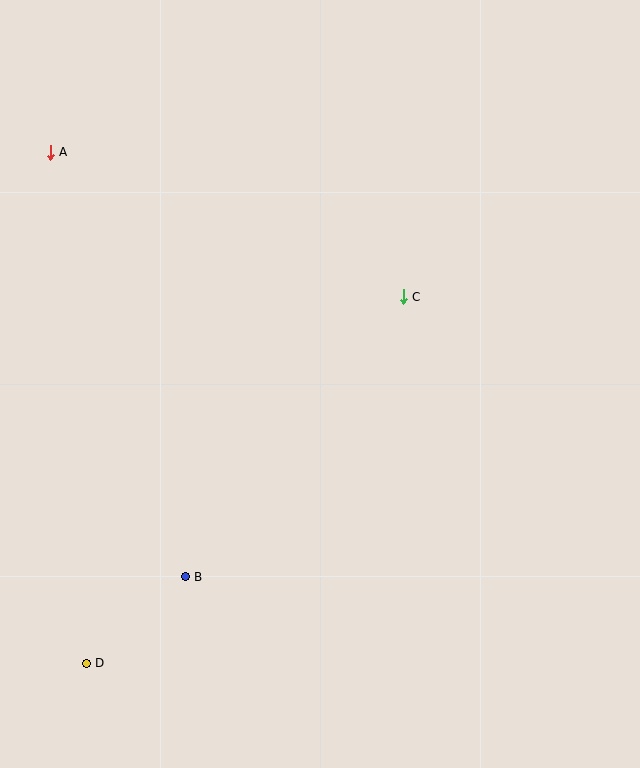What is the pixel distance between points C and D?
The distance between C and D is 485 pixels.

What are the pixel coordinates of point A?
Point A is at (50, 152).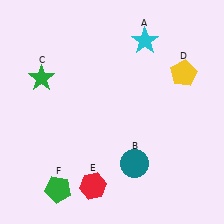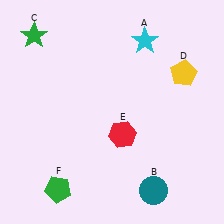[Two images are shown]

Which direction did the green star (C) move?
The green star (C) moved up.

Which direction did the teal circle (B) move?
The teal circle (B) moved down.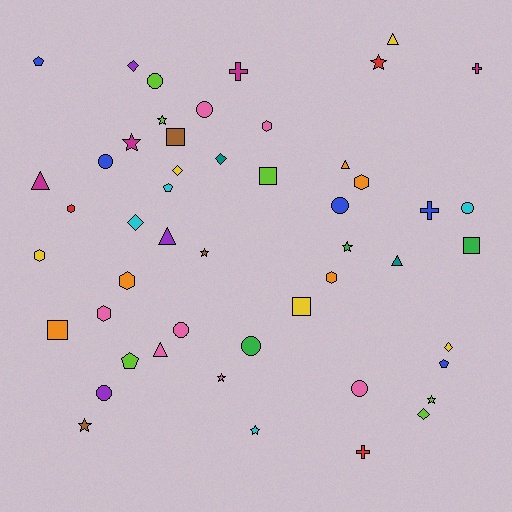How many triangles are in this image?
There are 6 triangles.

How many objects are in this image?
There are 50 objects.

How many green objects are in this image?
There are 3 green objects.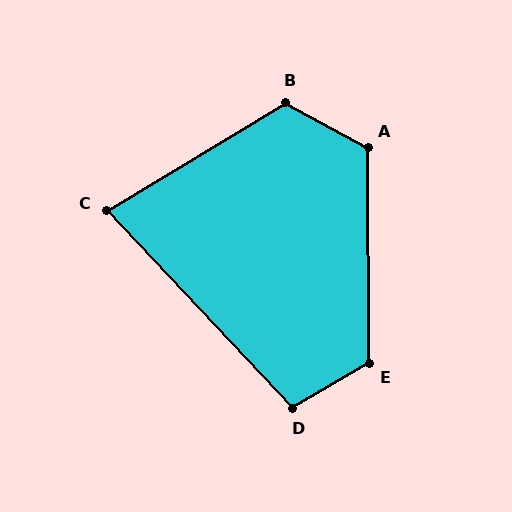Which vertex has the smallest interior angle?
C, at approximately 78 degrees.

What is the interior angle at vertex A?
Approximately 119 degrees (obtuse).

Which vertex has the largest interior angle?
B, at approximately 120 degrees.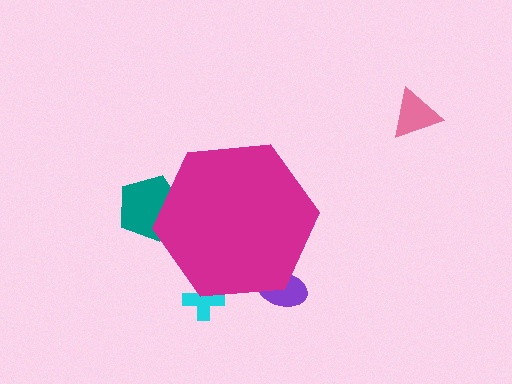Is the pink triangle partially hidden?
No, the pink triangle is fully visible.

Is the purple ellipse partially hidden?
Yes, the purple ellipse is partially hidden behind the magenta hexagon.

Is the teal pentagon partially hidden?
Yes, the teal pentagon is partially hidden behind the magenta hexagon.